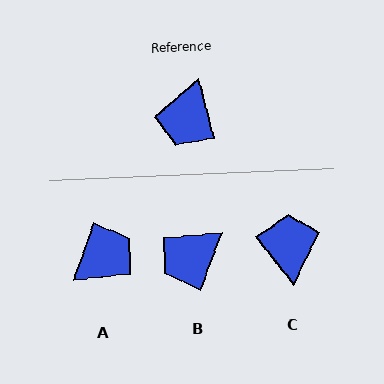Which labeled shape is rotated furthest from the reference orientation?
C, about 156 degrees away.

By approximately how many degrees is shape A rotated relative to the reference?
Approximately 146 degrees counter-clockwise.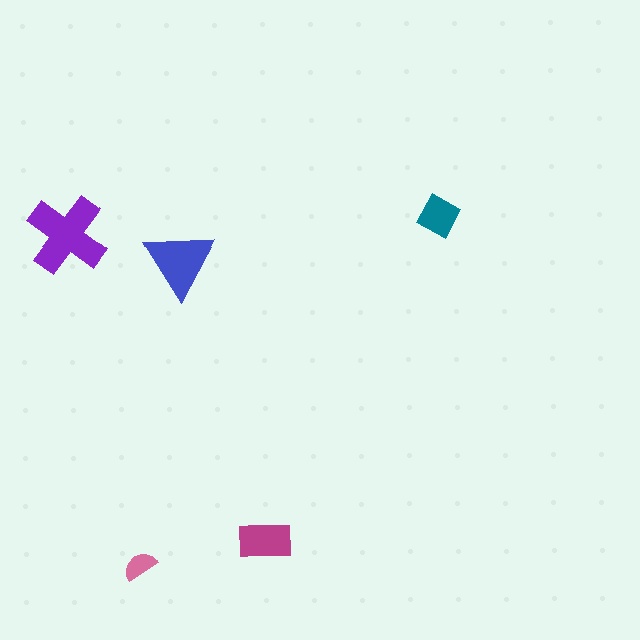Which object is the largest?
The purple cross.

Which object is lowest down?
The pink semicircle is bottommost.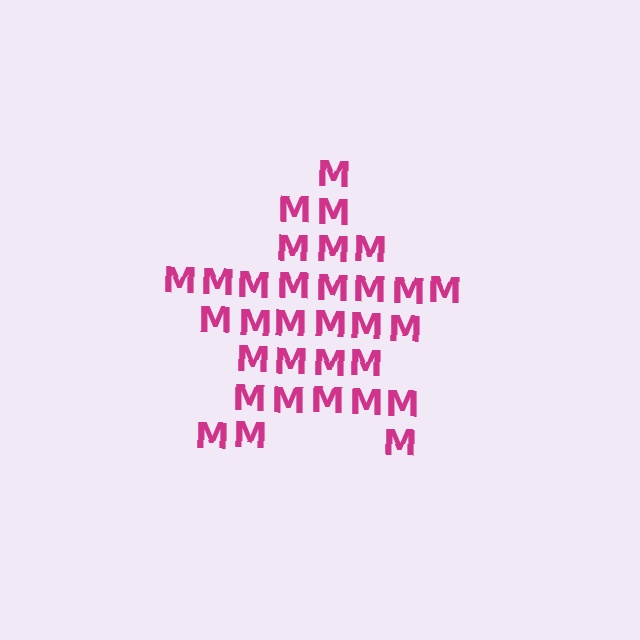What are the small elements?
The small elements are letter M's.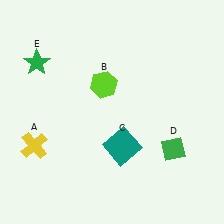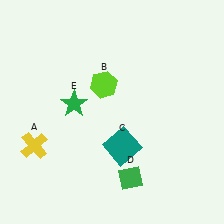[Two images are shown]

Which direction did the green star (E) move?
The green star (E) moved down.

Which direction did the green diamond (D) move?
The green diamond (D) moved left.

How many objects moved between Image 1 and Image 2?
2 objects moved between the two images.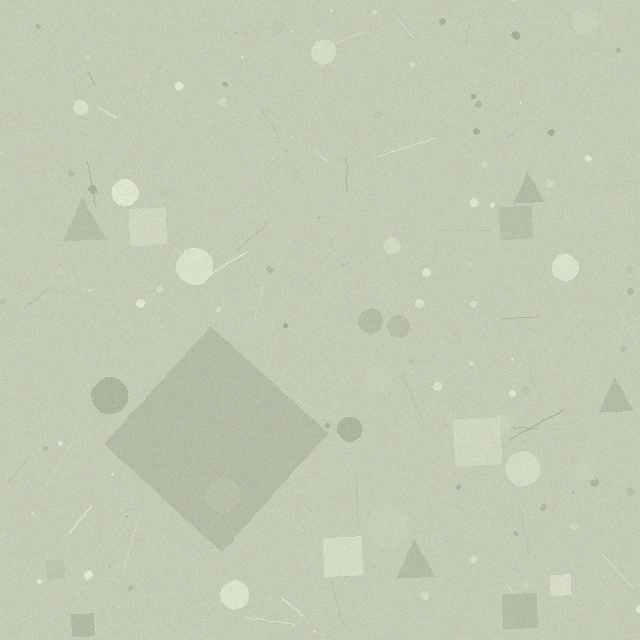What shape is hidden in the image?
A diamond is hidden in the image.